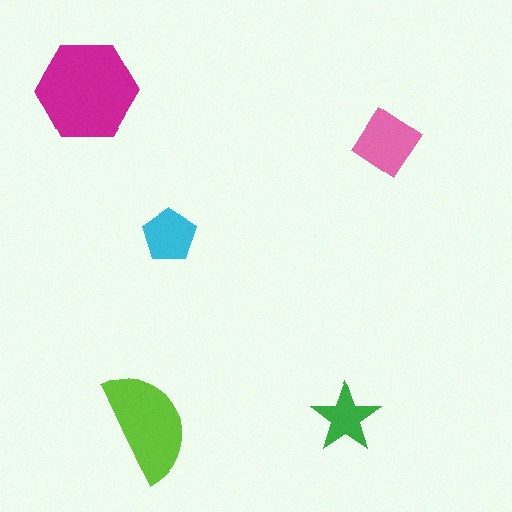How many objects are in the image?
There are 5 objects in the image.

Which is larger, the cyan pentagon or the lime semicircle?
The lime semicircle.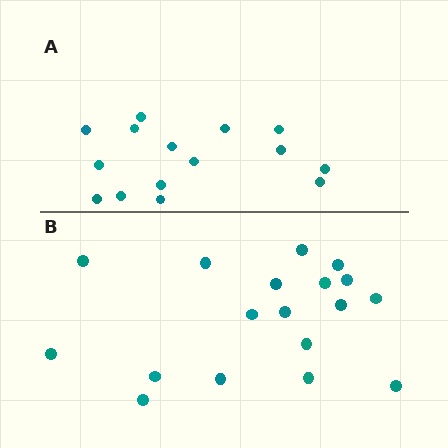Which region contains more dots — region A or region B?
Region B (the bottom region) has more dots.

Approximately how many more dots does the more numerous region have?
Region B has just a few more — roughly 2 or 3 more dots than region A.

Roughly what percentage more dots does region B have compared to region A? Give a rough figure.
About 20% more.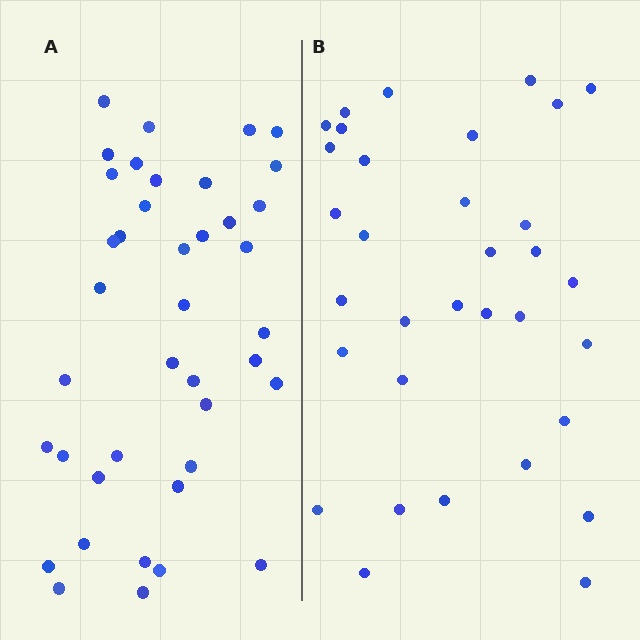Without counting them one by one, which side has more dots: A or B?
Region A (the left region) has more dots.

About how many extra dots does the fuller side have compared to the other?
Region A has roughly 8 or so more dots than region B.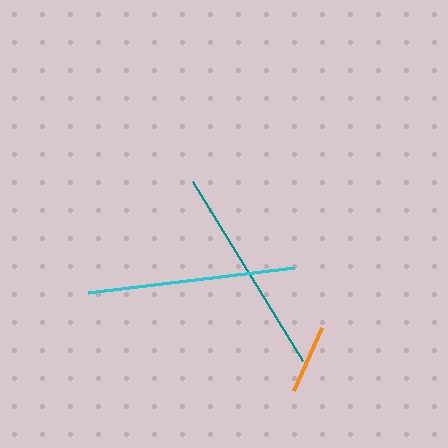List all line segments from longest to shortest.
From longest to shortest: teal, cyan, orange.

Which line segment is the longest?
The teal line is the longest at approximately 210 pixels.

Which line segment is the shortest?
The orange line is the shortest at approximately 69 pixels.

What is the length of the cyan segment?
The cyan segment is approximately 208 pixels long.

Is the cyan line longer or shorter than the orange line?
The cyan line is longer than the orange line.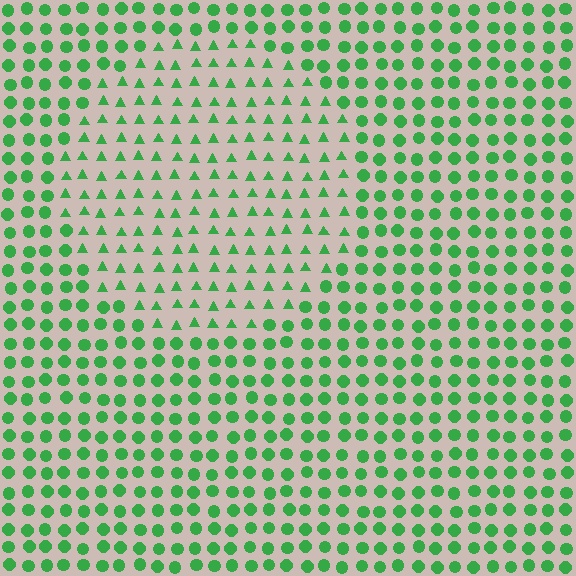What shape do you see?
I see a circle.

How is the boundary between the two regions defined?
The boundary is defined by a change in element shape: triangles inside vs. circles outside. All elements share the same color and spacing.